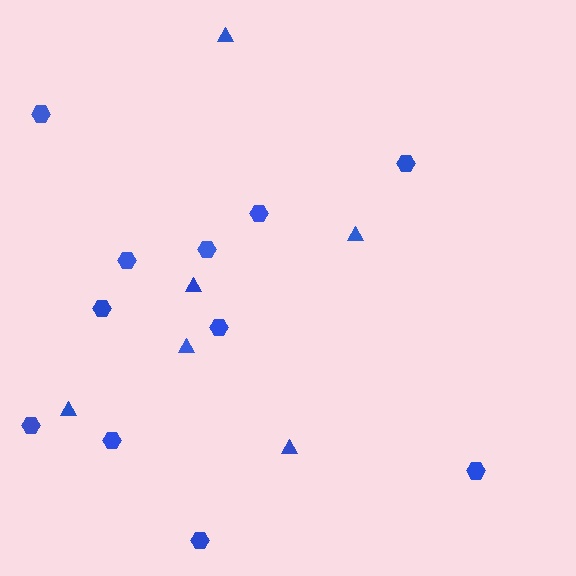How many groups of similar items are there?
There are 2 groups: one group of hexagons (11) and one group of triangles (6).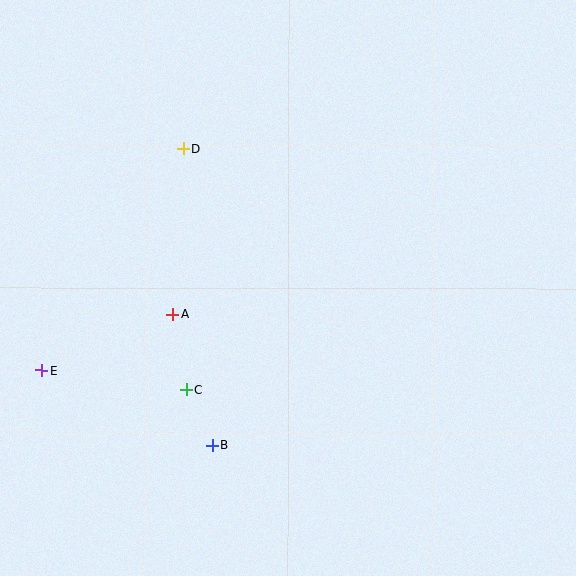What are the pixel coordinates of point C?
Point C is at (186, 389).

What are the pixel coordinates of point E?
Point E is at (41, 370).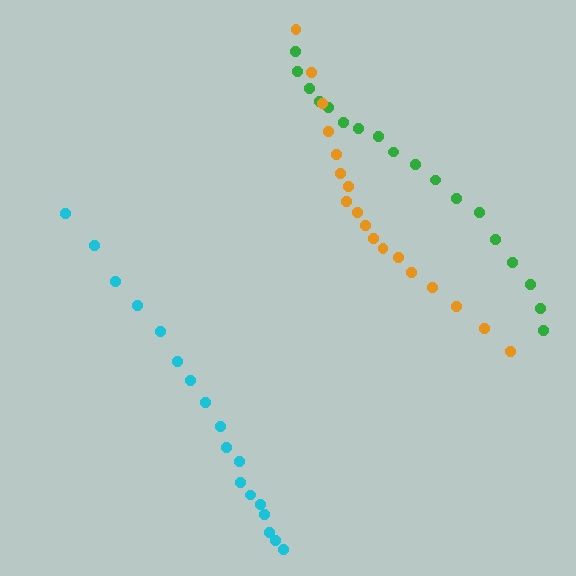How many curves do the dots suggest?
There are 3 distinct paths.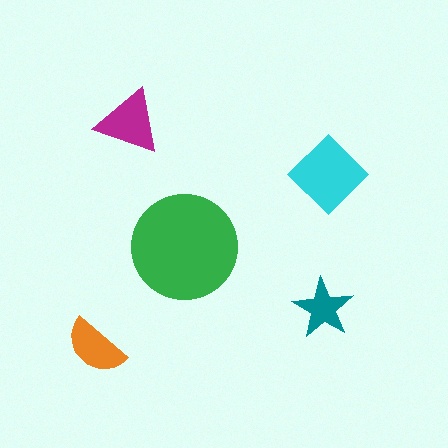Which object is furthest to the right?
The cyan diamond is rightmost.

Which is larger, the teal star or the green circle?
The green circle.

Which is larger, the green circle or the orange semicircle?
The green circle.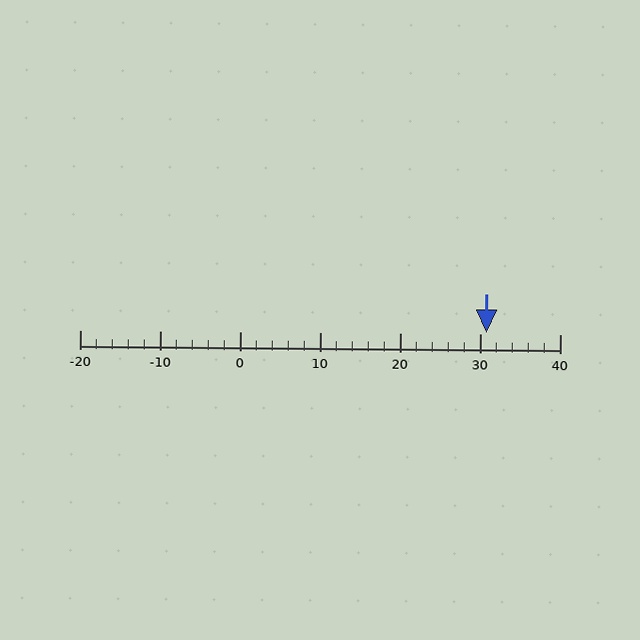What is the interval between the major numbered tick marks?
The major tick marks are spaced 10 units apart.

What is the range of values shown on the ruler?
The ruler shows values from -20 to 40.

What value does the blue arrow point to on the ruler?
The blue arrow points to approximately 31.